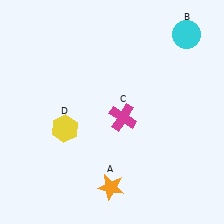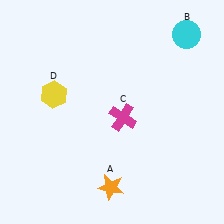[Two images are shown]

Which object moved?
The yellow hexagon (D) moved up.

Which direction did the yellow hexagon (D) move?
The yellow hexagon (D) moved up.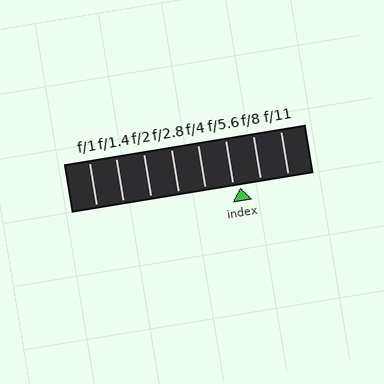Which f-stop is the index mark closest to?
The index mark is closest to f/5.6.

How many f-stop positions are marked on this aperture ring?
There are 8 f-stop positions marked.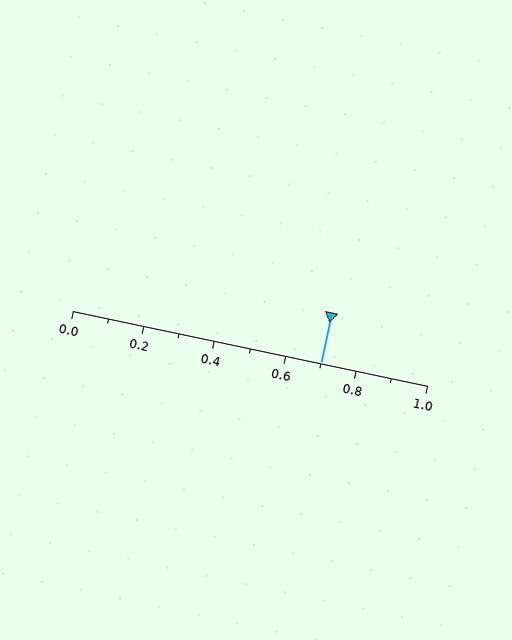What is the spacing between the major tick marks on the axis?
The major ticks are spaced 0.2 apart.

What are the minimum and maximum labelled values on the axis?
The axis runs from 0.0 to 1.0.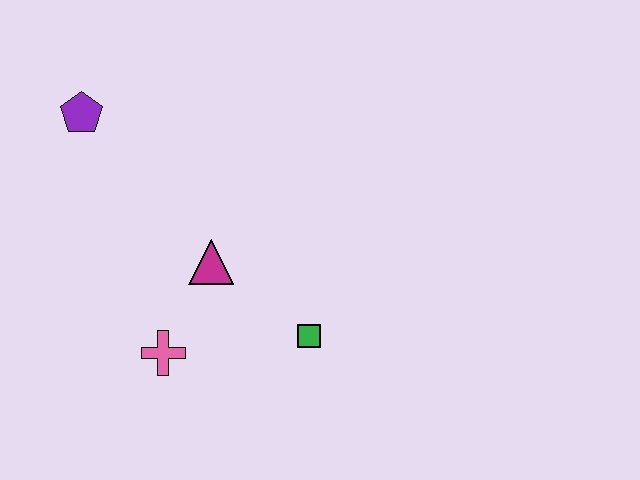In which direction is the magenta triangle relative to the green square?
The magenta triangle is to the left of the green square.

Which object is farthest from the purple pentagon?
The green square is farthest from the purple pentagon.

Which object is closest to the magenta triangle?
The pink cross is closest to the magenta triangle.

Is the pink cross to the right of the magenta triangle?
No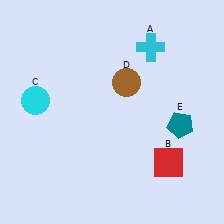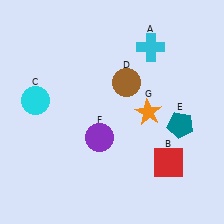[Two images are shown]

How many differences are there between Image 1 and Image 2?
There are 2 differences between the two images.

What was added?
A purple circle (F), an orange star (G) were added in Image 2.